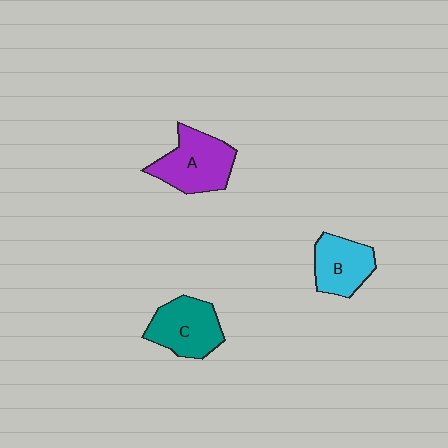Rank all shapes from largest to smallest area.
From largest to smallest: A (purple), C (teal), B (cyan).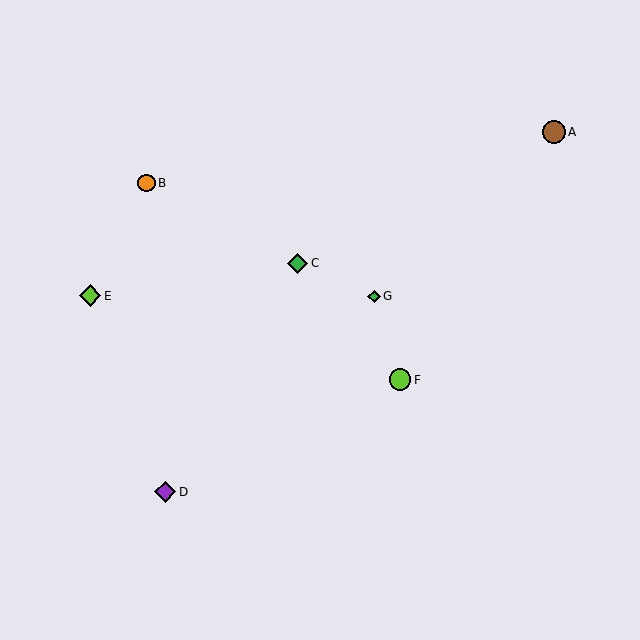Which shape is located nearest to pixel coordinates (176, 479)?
The purple diamond (labeled D) at (165, 492) is nearest to that location.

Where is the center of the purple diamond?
The center of the purple diamond is at (165, 492).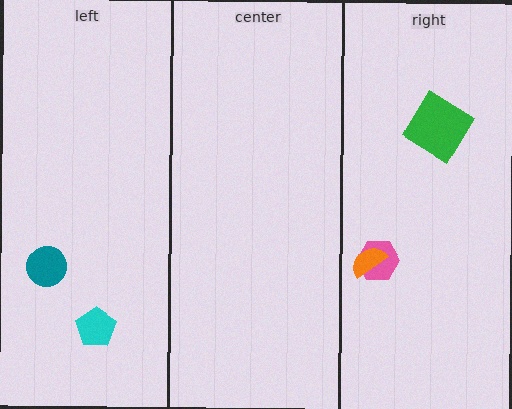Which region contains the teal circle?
The left region.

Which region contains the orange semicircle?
The right region.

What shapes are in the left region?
The teal circle, the cyan pentagon.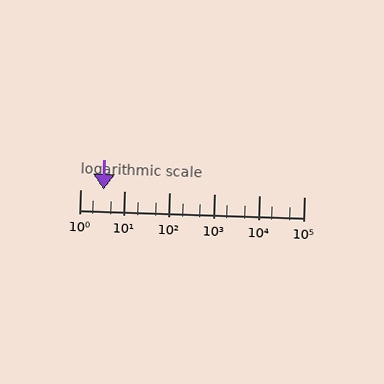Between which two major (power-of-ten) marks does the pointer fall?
The pointer is between 1 and 10.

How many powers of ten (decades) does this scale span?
The scale spans 5 decades, from 1 to 100000.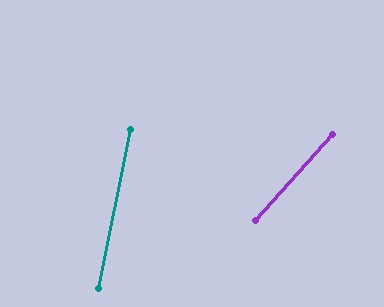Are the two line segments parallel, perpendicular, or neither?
Neither parallel nor perpendicular — they differ by about 30°.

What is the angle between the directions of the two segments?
Approximately 30 degrees.